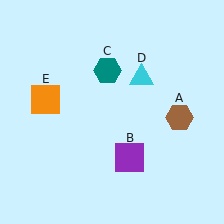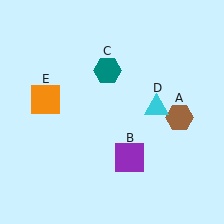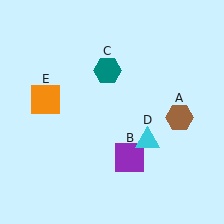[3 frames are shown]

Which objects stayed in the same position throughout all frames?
Brown hexagon (object A) and purple square (object B) and teal hexagon (object C) and orange square (object E) remained stationary.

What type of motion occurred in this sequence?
The cyan triangle (object D) rotated clockwise around the center of the scene.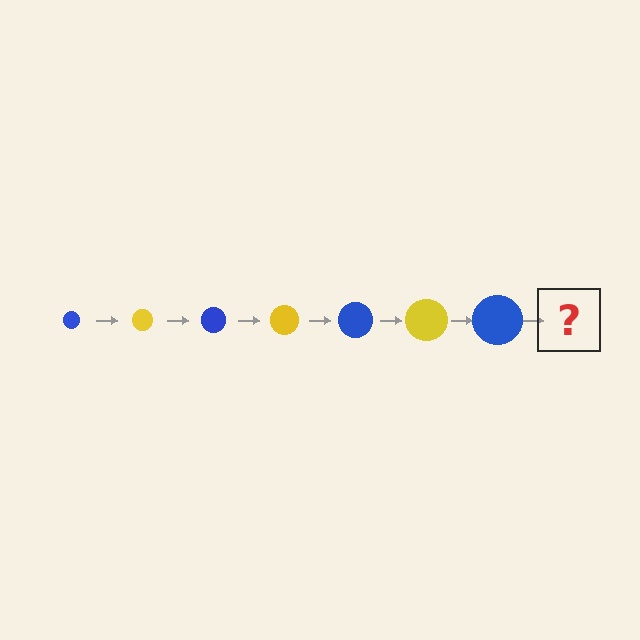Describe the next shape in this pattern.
It should be a yellow circle, larger than the previous one.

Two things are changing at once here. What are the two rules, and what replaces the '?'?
The two rules are that the circle grows larger each step and the color cycles through blue and yellow. The '?' should be a yellow circle, larger than the previous one.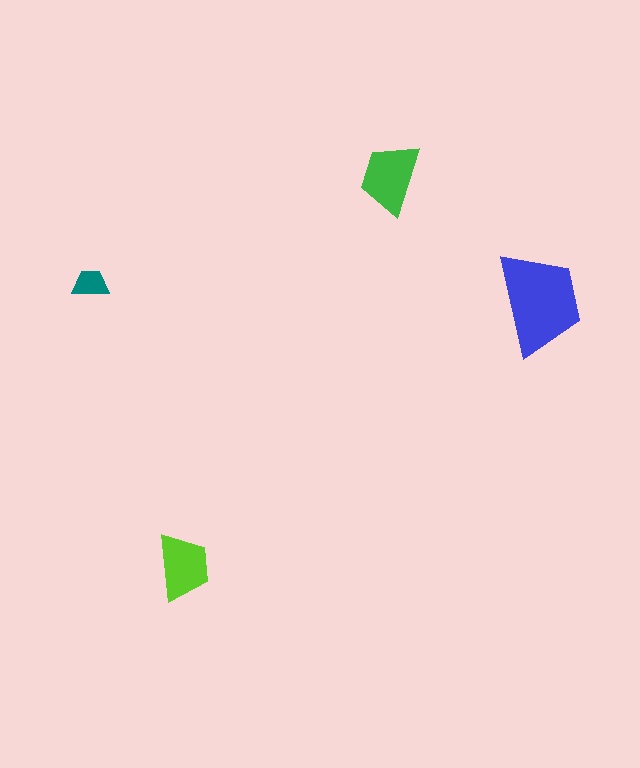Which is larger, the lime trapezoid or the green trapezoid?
The green one.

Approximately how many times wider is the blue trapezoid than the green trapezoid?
About 1.5 times wider.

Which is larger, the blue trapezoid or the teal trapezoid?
The blue one.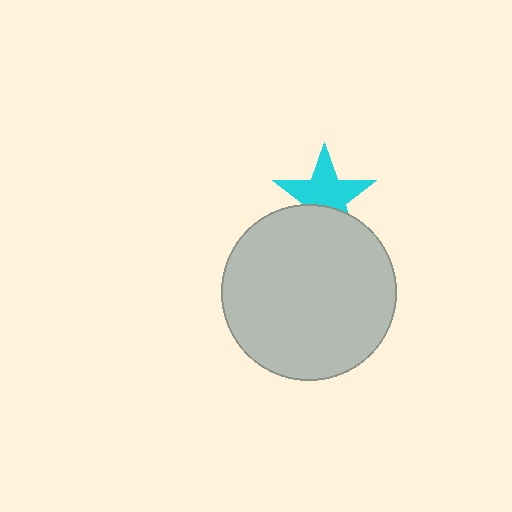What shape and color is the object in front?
The object in front is a light gray circle.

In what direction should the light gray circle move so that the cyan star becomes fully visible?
The light gray circle should move down. That is the shortest direction to clear the overlap and leave the cyan star fully visible.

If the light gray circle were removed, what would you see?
You would see the complete cyan star.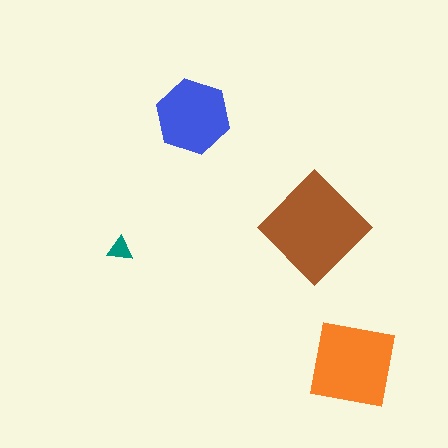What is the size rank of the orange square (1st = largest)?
2nd.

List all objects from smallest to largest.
The teal triangle, the blue hexagon, the orange square, the brown diamond.